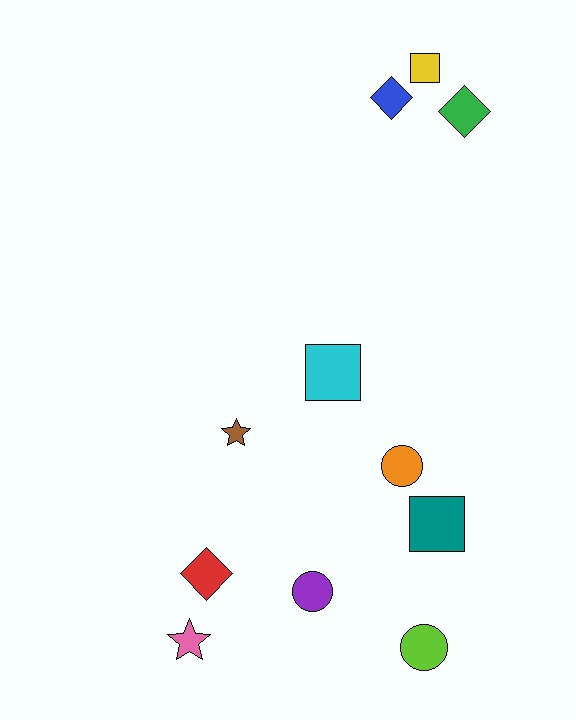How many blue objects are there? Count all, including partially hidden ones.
There is 1 blue object.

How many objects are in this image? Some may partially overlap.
There are 11 objects.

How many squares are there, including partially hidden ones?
There are 3 squares.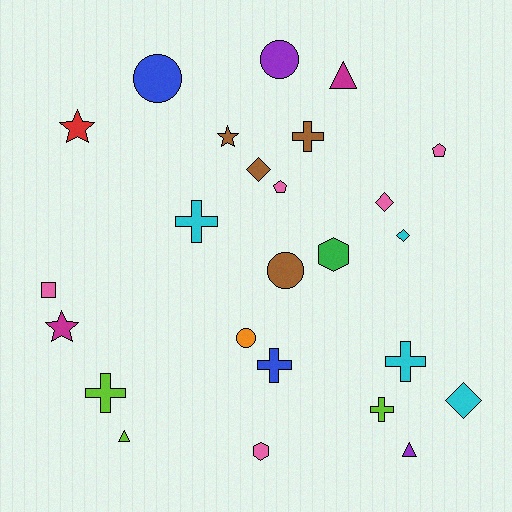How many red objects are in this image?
There is 1 red object.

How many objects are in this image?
There are 25 objects.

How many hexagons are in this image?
There are 2 hexagons.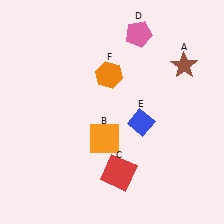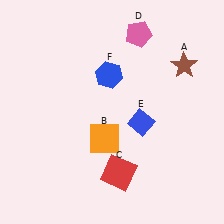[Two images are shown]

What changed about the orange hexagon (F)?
In Image 1, F is orange. In Image 2, it changed to blue.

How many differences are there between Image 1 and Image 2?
There is 1 difference between the two images.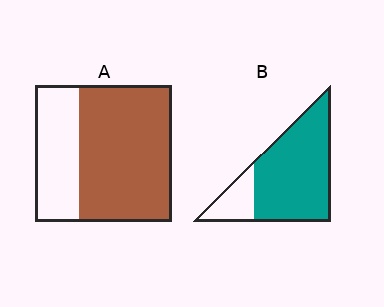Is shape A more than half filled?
Yes.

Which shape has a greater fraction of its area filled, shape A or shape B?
Shape B.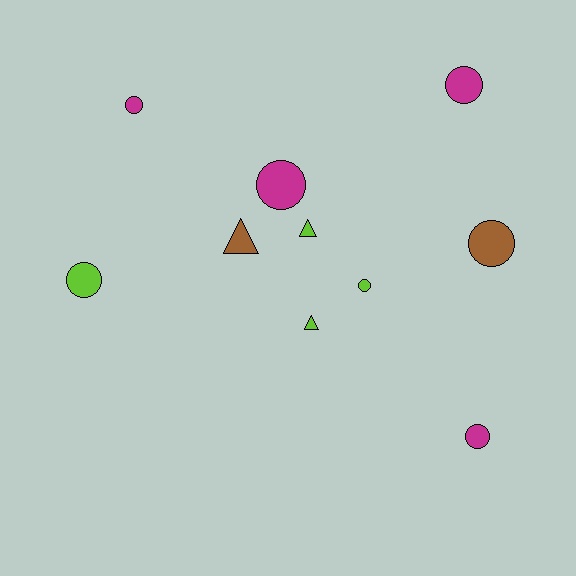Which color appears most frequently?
Magenta, with 4 objects.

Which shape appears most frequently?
Circle, with 7 objects.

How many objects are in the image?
There are 10 objects.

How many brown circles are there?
There is 1 brown circle.